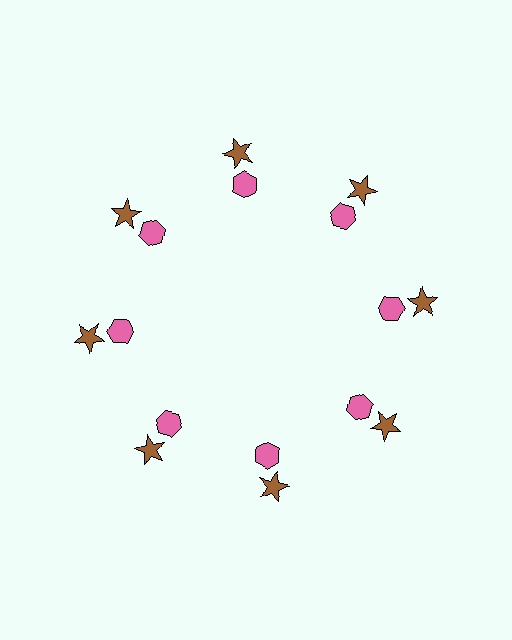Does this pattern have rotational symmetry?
Yes, this pattern has 8-fold rotational symmetry. It looks the same after rotating 45 degrees around the center.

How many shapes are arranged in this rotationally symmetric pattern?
There are 16 shapes, arranged in 8 groups of 2.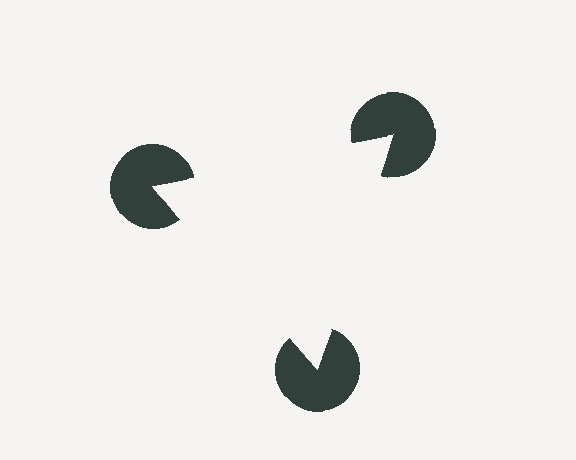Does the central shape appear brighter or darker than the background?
It typically appears slightly brighter than the background, even though no actual brightness change is drawn.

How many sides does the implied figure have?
3 sides.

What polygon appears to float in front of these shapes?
An illusory triangle — its edges are inferred from the aligned wedge cuts in the pac-man discs, not physically drawn.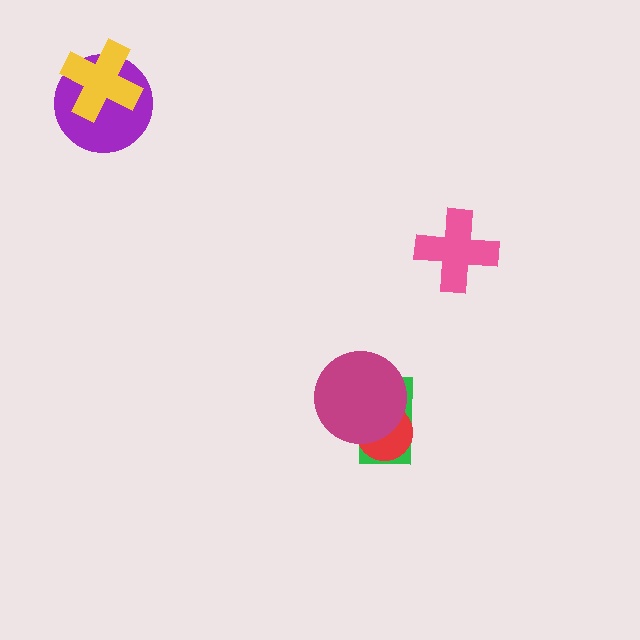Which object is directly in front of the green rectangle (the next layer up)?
The red circle is directly in front of the green rectangle.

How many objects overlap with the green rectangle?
2 objects overlap with the green rectangle.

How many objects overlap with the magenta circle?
2 objects overlap with the magenta circle.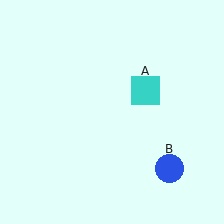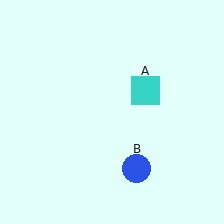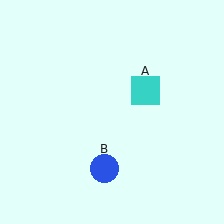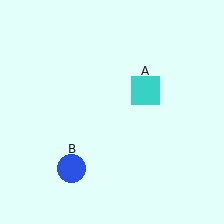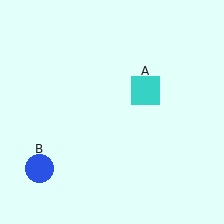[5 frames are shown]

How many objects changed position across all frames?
1 object changed position: blue circle (object B).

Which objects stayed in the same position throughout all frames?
Cyan square (object A) remained stationary.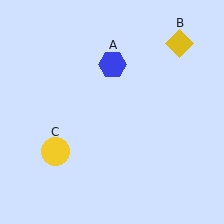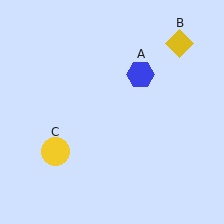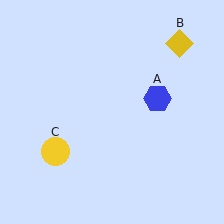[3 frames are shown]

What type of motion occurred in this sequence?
The blue hexagon (object A) rotated clockwise around the center of the scene.